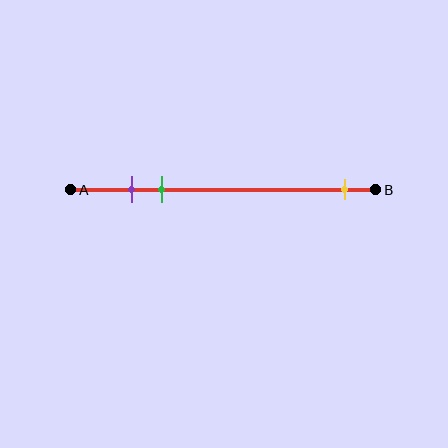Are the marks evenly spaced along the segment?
No, the marks are not evenly spaced.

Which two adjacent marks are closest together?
The purple and green marks are the closest adjacent pair.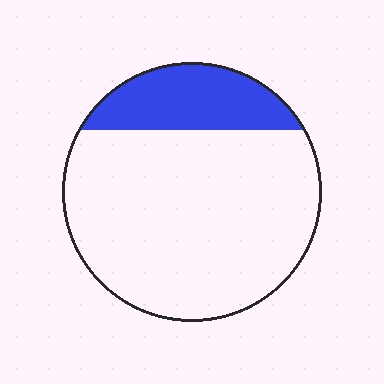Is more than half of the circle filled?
No.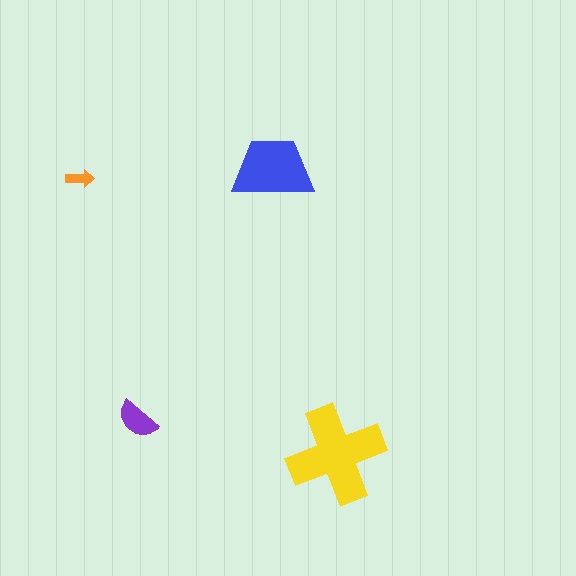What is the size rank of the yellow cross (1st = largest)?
1st.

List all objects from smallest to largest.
The orange arrow, the purple semicircle, the blue trapezoid, the yellow cross.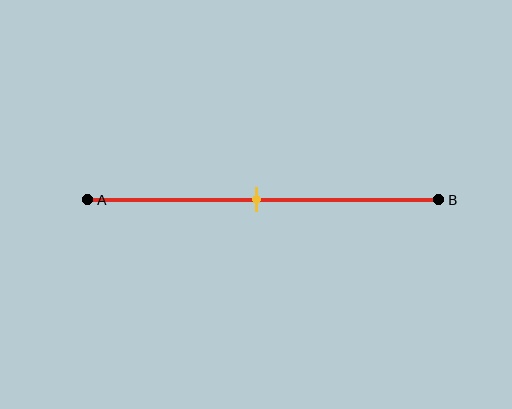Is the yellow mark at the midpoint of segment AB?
Yes, the mark is approximately at the midpoint.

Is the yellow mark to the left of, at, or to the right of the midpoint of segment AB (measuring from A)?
The yellow mark is approximately at the midpoint of segment AB.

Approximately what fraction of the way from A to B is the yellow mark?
The yellow mark is approximately 50% of the way from A to B.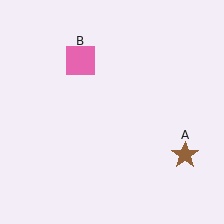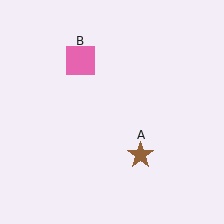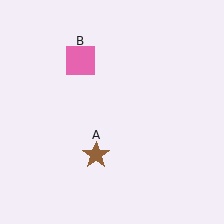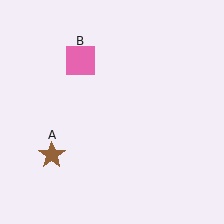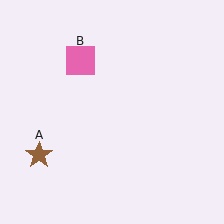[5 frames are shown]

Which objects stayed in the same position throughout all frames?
Pink square (object B) remained stationary.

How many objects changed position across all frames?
1 object changed position: brown star (object A).